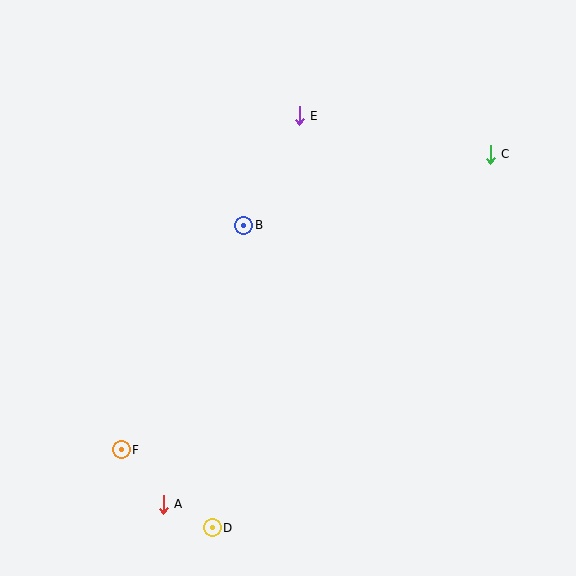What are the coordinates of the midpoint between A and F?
The midpoint between A and F is at (142, 477).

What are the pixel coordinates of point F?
Point F is at (121, 450).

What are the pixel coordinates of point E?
Point E is at (299, 116).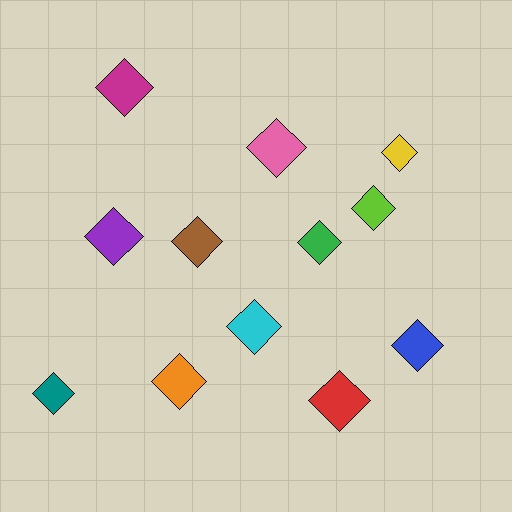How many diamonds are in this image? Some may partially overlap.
There are 12 diamonds.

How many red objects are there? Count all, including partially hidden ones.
There is 1 red object.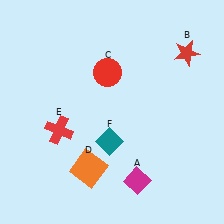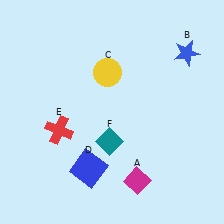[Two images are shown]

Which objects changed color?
B changed from red to blue. C changed from red to yellow. D changed from orange to blue.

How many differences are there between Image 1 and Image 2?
There are 3 differences between the two images.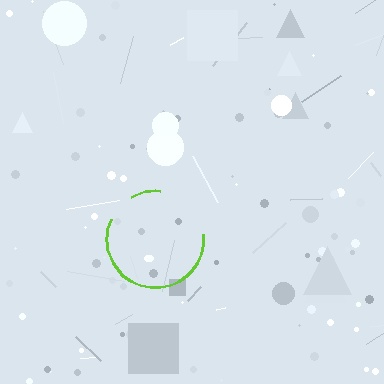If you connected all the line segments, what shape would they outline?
They would outline a circle.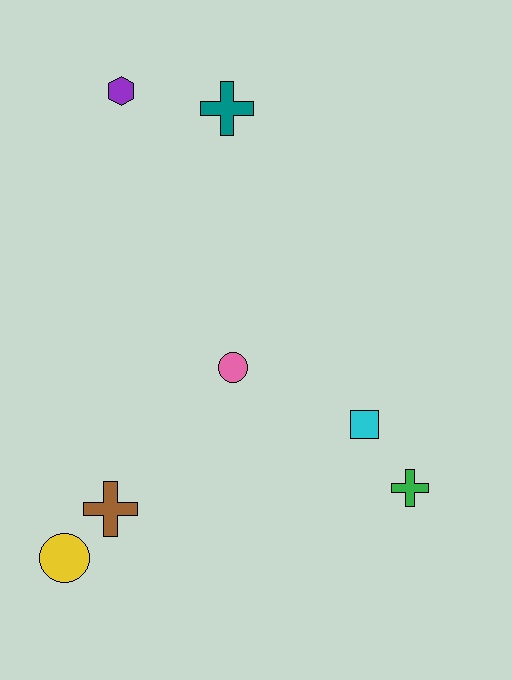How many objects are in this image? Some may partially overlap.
There are 7 objects.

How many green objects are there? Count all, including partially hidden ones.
There is 1 green object.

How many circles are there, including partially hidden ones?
There are 2 circles.